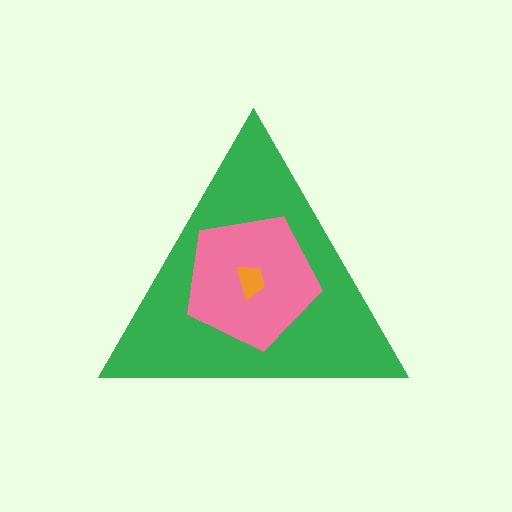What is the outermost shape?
The green triangle.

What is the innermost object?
The orange trapezoid.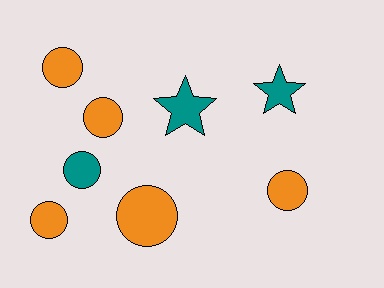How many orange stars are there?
There are no orange stars.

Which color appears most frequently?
Orange, with 5 objects.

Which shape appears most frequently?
Circle, with 6 objects.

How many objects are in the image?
There are 8 objects.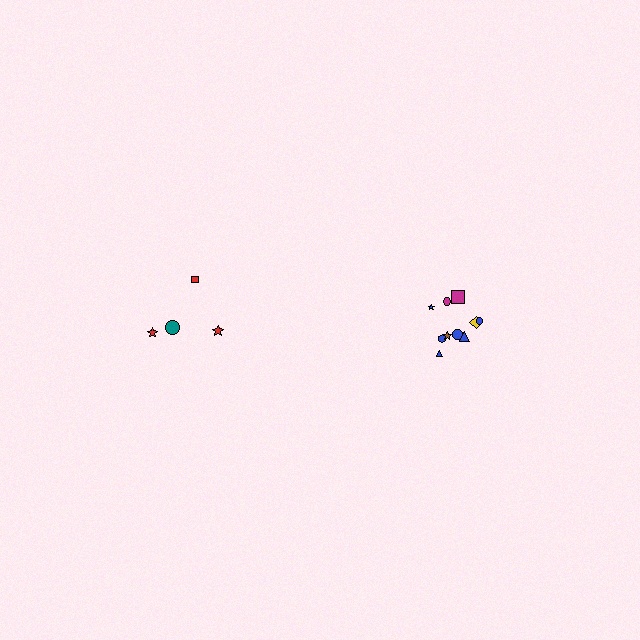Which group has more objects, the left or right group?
The right group.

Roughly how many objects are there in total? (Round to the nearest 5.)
Roughly 15 objects in total.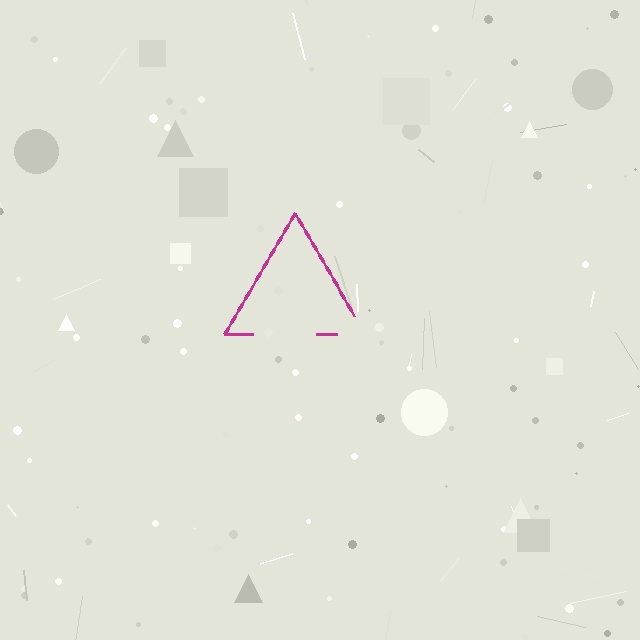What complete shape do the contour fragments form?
The contour fragments form a triangle.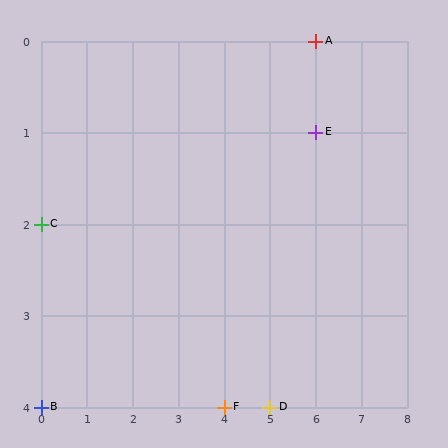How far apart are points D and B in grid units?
Points D and B are 5 columns apart.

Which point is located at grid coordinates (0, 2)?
Point C is at (0, 2).